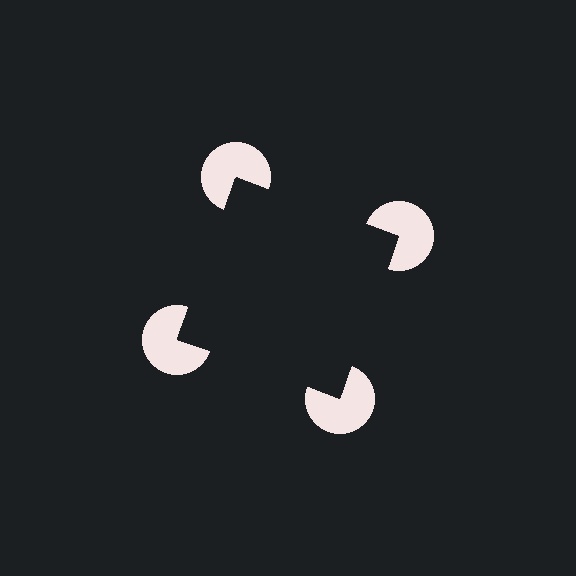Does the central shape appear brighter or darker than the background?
It typically appears slightly darker than the background, even though no actual brightness change is drawn.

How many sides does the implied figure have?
4 sides.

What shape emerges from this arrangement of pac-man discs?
An illusory square — its edges are inferred from the aligned wedge cuts in the pac-man discs, not physically drawn.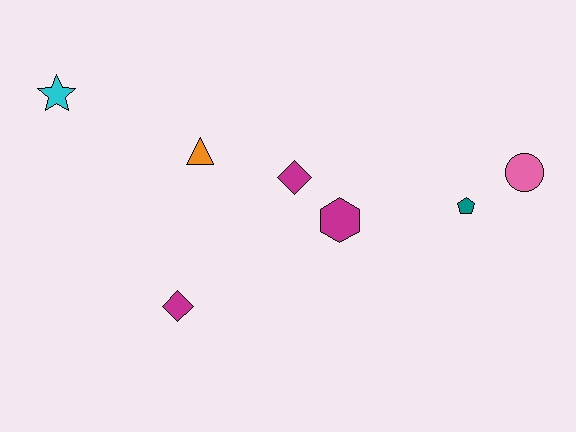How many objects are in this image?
There are 7 objects.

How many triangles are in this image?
There is 1 triangle.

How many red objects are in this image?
There are no red objects.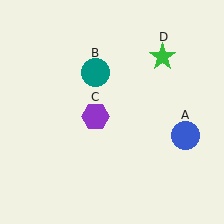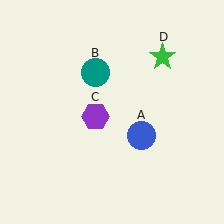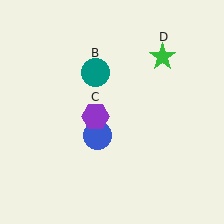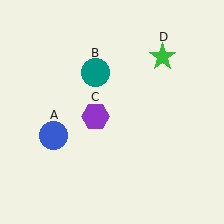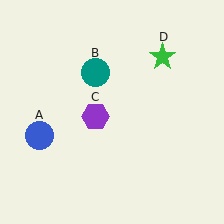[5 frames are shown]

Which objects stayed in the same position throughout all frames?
Teal circle (object B) and purple hexagon (object C) and green star (object D) remained stationary.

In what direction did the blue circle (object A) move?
The blue circle (object A) moved left.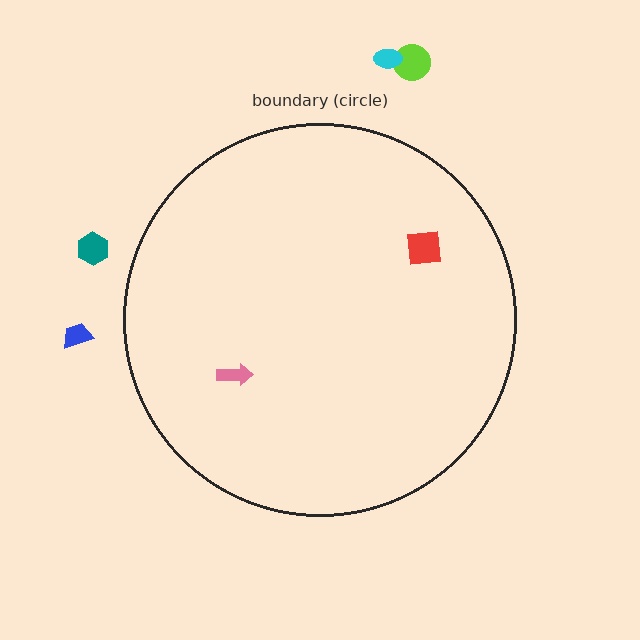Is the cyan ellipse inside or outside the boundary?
Outside.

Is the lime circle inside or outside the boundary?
Outside.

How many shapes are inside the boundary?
2 inside, 4 outside.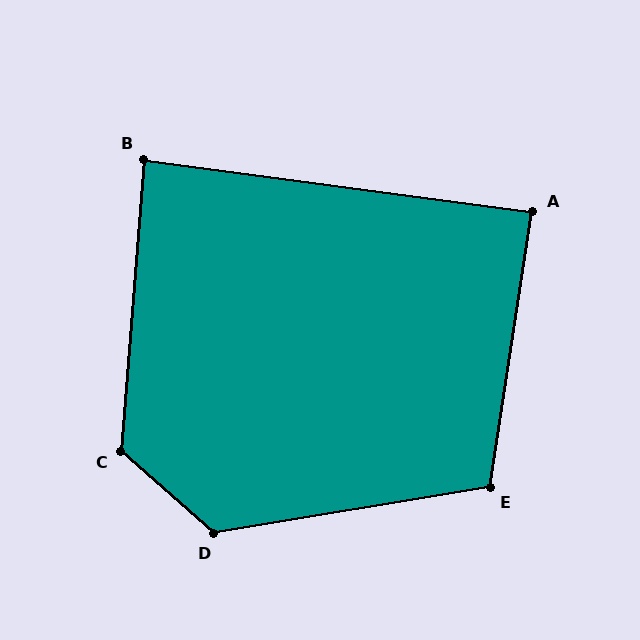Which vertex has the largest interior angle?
D, at approximately 129 degrees.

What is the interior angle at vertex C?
Approximately 127 degrees (obtuse).